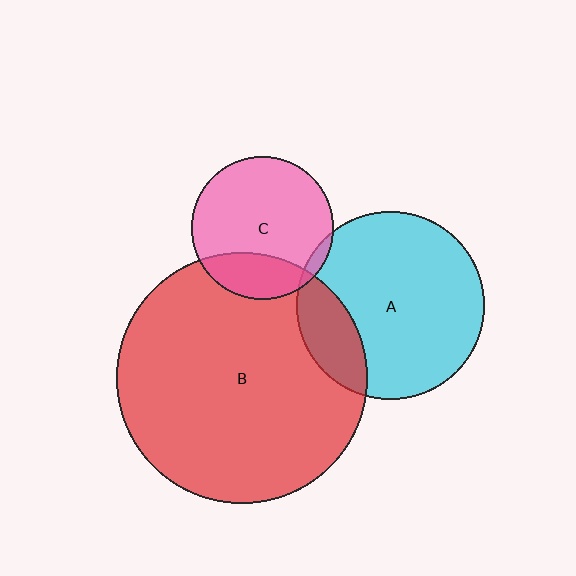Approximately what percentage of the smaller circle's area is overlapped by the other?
Approximately 5%.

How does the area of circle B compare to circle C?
Approximately 3.1 times.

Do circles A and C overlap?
Yes.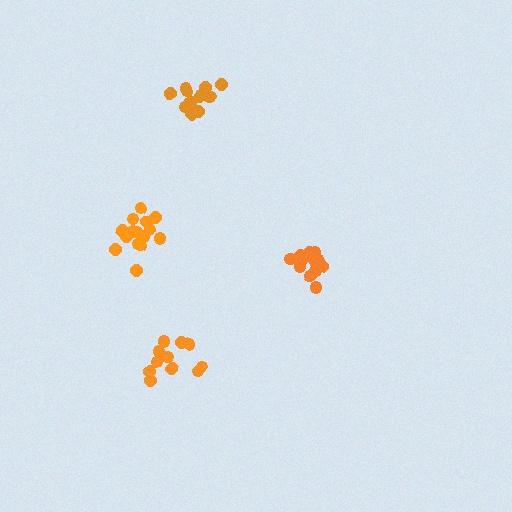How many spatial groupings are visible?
There are 4 spatial groupings.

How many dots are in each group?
Group 1: 15 dots, Group 2: 15 dots, Group 3: 12 dots, Group 4: 11 dots (53 total).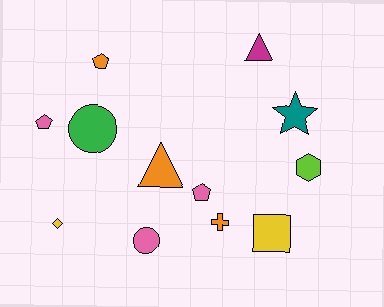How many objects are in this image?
There are 12 objects.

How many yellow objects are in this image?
There are 2 yellow objects.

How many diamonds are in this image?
There is 1 diamond.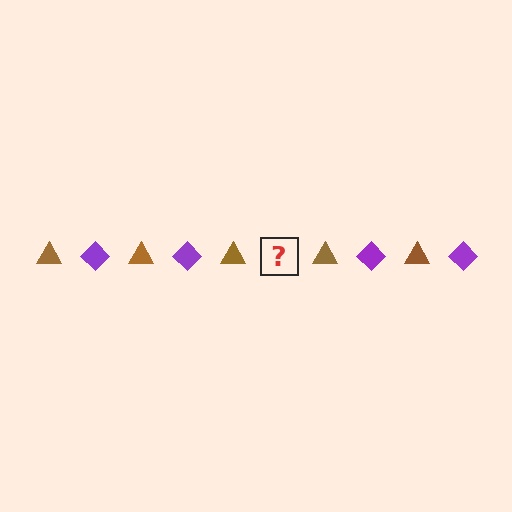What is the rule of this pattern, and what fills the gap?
The rule is that the pattern alternates between brown triangle and purple diamond. The gap should be filled with a purple diamond.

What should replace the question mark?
The question mark should be replaced with a purple diamond.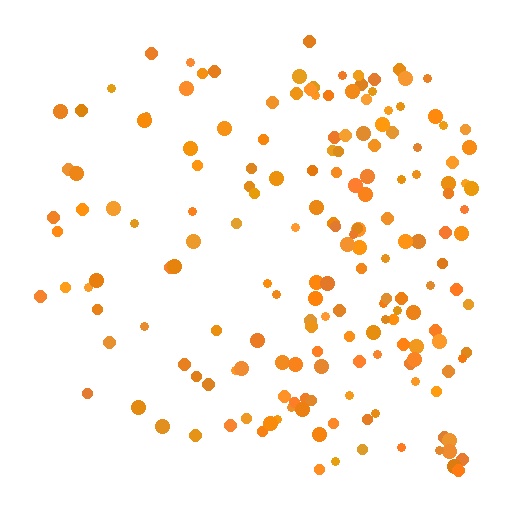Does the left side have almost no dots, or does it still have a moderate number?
Still a moderate number, just noticeably fewer than the right.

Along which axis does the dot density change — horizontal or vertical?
Horizontal.